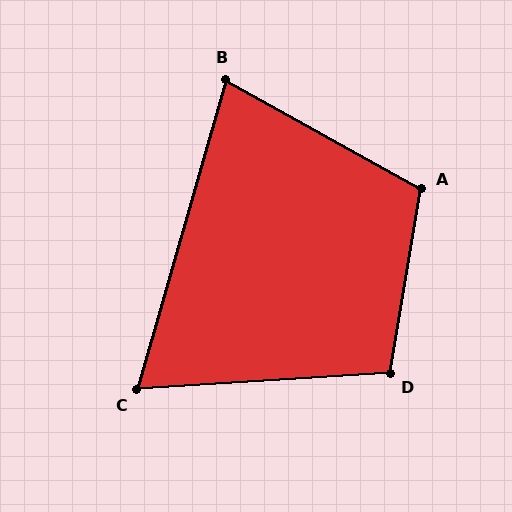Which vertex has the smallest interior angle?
C, at approximately 70 degrees.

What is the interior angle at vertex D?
Approximately 103 degrees (obtuse).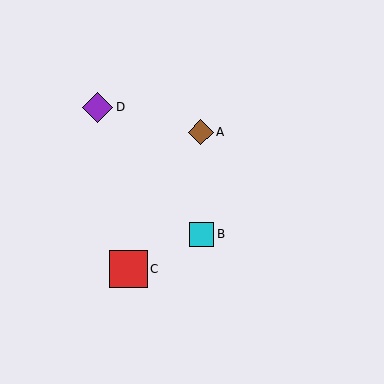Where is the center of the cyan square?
The center of the cyan square is at (201, 234).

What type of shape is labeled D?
Shape D is a purple diamond.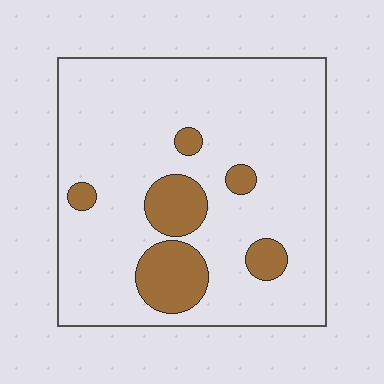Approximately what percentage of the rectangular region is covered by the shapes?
Approximately 15%.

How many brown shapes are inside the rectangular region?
6.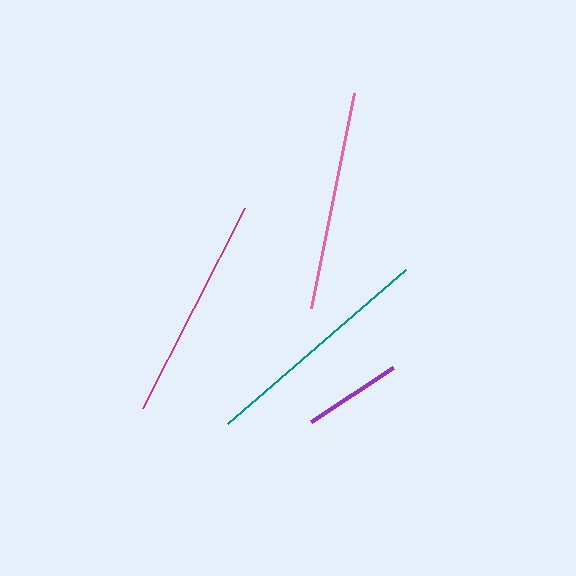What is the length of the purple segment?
The purple segment is approximately 98 pixels long.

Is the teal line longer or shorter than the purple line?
The teal line is longer than the purple line.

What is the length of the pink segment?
The pink segment is approximately 219 pixels long.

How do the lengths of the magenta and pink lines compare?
The magenta and pink lines are approximately the same length.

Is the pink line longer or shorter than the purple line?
The pink line is longer than the purple line.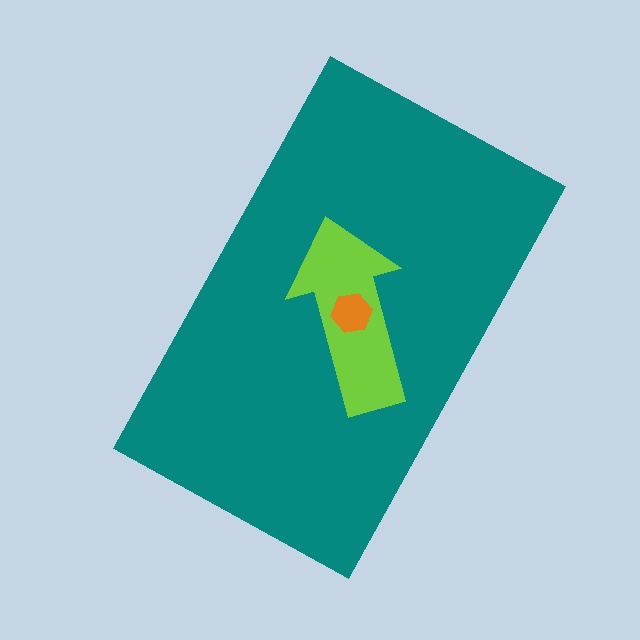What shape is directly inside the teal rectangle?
The lime arrow.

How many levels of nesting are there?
3.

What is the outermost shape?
The teal rectangle.